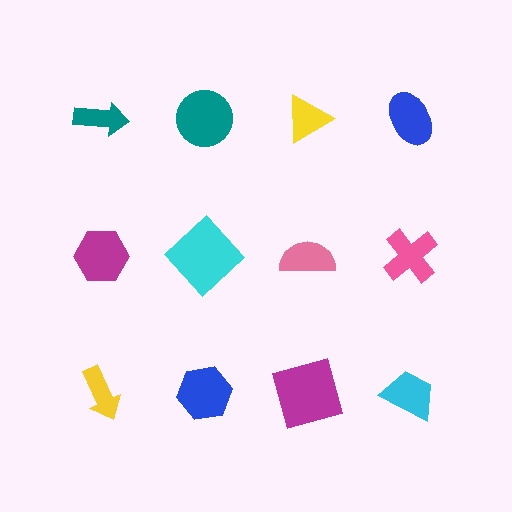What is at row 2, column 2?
A cyan diamond.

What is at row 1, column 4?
A blue ellipse.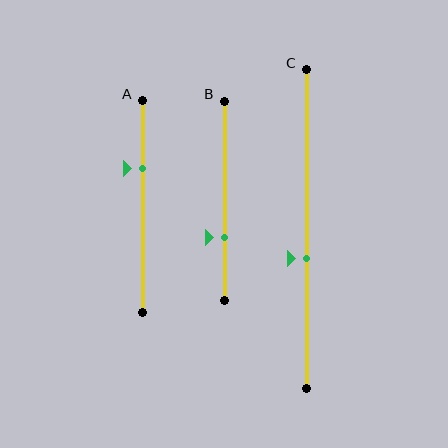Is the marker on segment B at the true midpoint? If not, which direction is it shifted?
No, the marker on segment B is shifted downward by about 18% of the segment length.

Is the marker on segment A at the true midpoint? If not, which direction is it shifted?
No, the marker on segment A is shifted upward by about 18% of the segment length.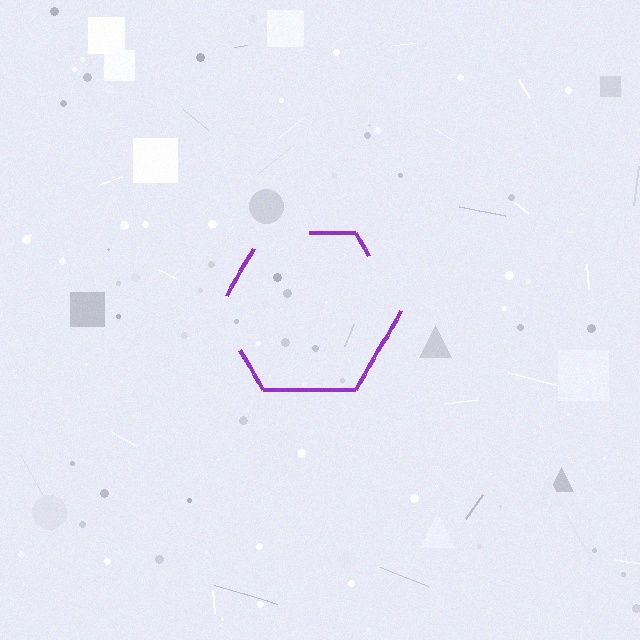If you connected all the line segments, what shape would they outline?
They would outline a hexagon.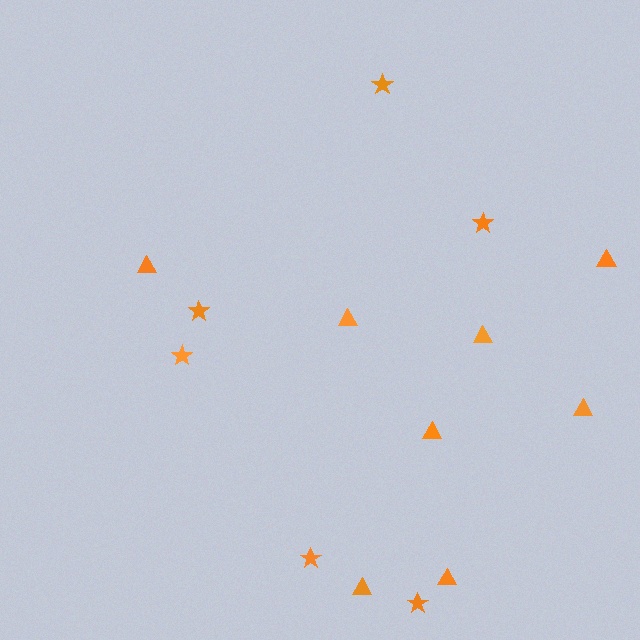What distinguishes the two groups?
There are 2 groups: one group of triangles (8) and one group of stars (6).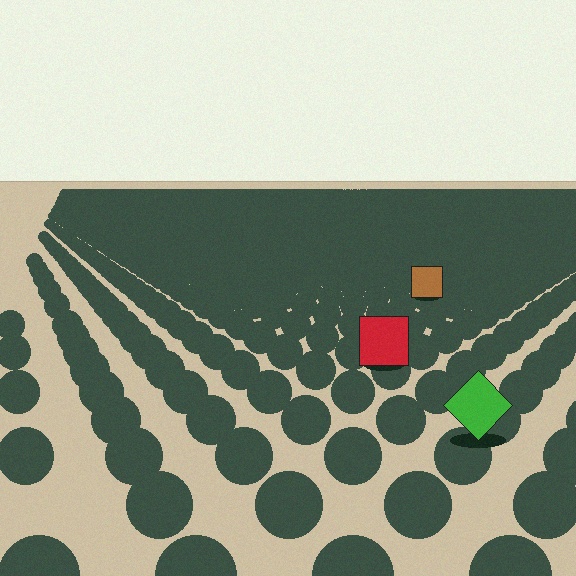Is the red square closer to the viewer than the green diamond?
No. The green diamond is closer — you can tell from the texture gradient: the ground texture is coarser near it.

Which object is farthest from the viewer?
The brown square is farthest from the viewer. It appears smaller and the ground texture around it is denser.